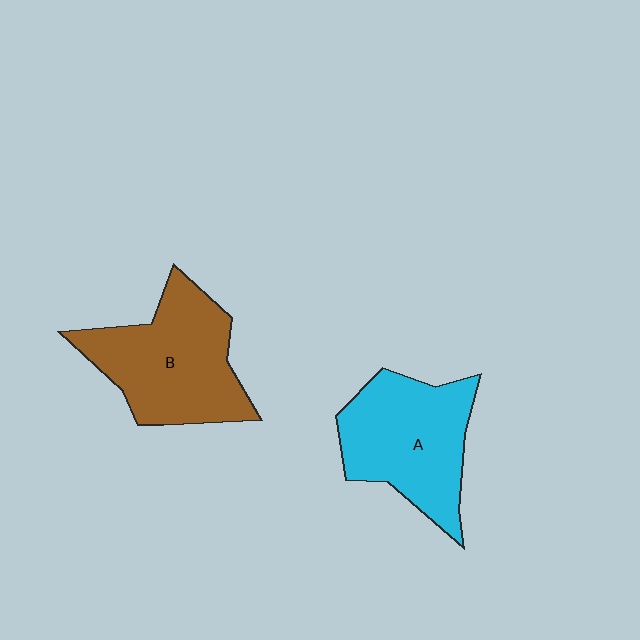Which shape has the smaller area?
Shape A (cyan).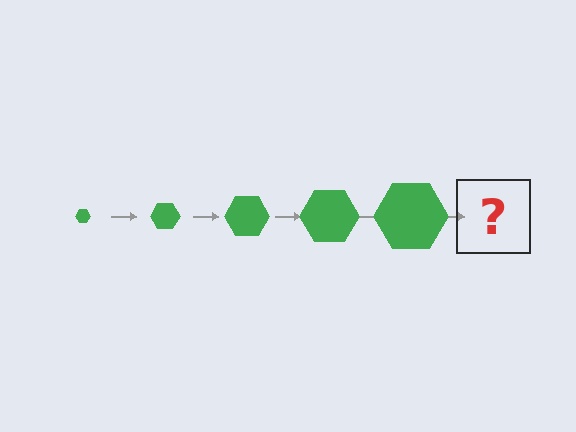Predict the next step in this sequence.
The next step is a green hexagon, larger than the previous one.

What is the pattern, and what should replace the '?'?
The pattern is that the hexagon gets progressively larger each step. The '?' should be a green hexagon, larger than the previous one.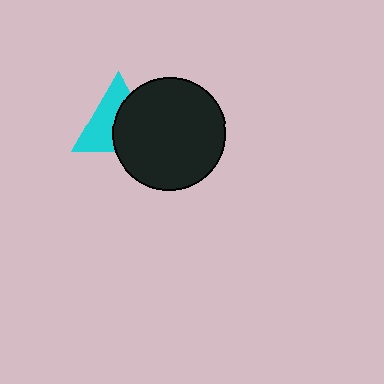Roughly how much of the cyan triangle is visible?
About half of it is visible (roughly 51%).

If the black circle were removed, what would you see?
You would see the complete cyan triangle.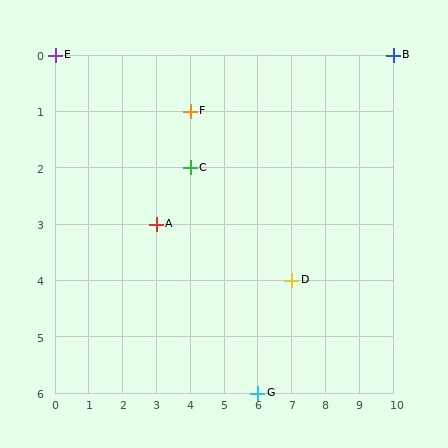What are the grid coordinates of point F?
Point F is at grid coordinates (4, 1).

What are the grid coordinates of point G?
Point G is at grid coordinates (6, 6).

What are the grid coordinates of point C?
Point C is at grid coordinates (4, 2).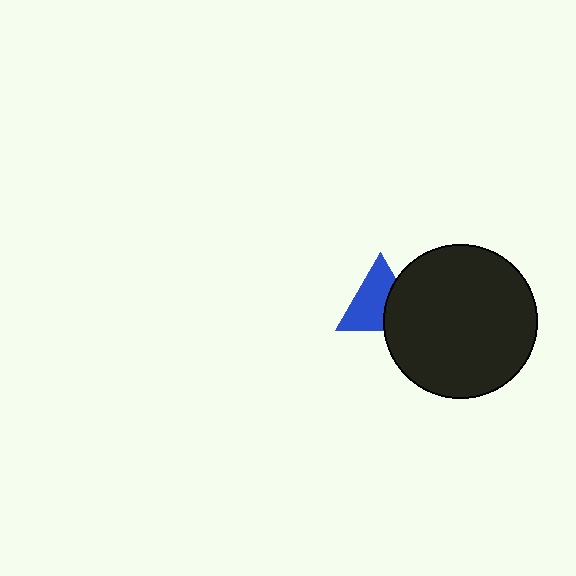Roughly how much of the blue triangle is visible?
About half of it is visible (roughly 64%).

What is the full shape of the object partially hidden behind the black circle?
The partially hidden object is a blue triangle.